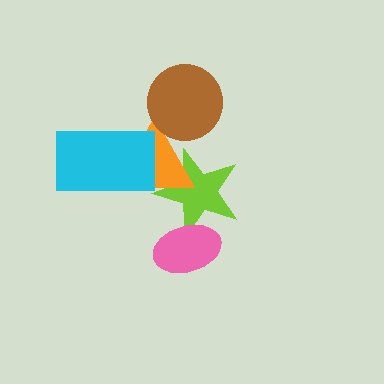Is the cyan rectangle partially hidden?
No, no other shape covers it.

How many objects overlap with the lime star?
2 objects overlap with the lime star.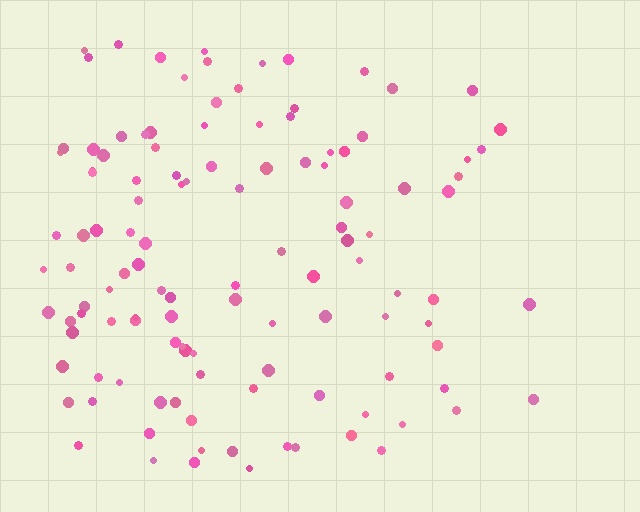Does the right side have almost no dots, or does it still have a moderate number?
Still a moderate number, just noticeably fewer than the left.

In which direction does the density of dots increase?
From right to left, with the left side densest.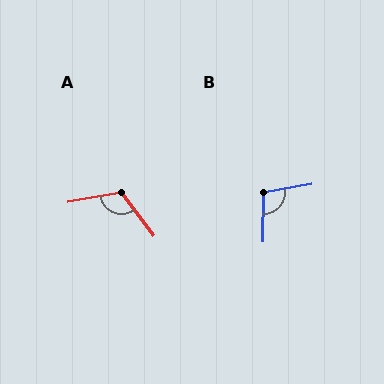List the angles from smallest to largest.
B (101°), A (118°).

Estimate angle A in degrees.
Approximately 118 degrees.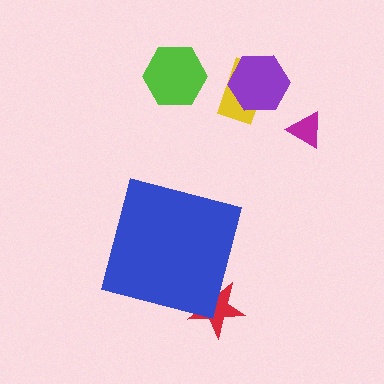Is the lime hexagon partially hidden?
No, the lime hexagon is fully visible.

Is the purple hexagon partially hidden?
No, the purple hexagon is fully visible.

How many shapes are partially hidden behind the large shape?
1 shape is partially hidden.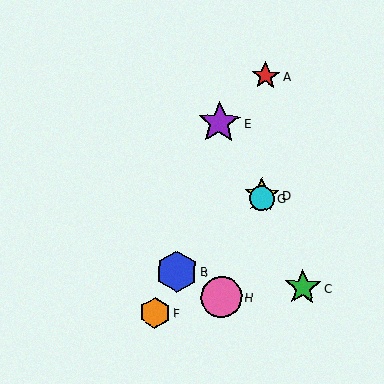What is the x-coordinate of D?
Object D is at x≈262.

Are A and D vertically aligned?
Yes, both are at x≈266.